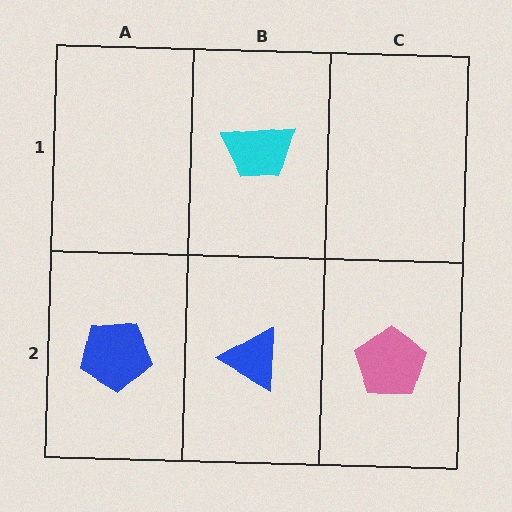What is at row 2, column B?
A blue triangle.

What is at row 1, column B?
A cyan trapezoid.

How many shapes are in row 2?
3 shapes.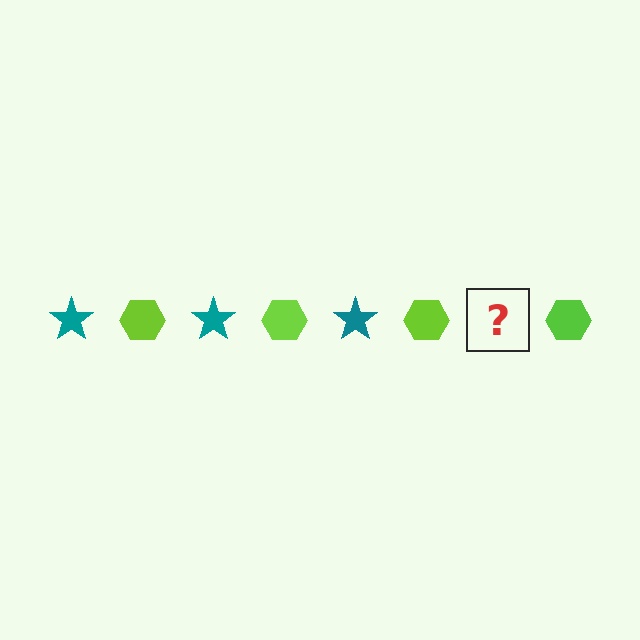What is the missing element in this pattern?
The missing element is a teal star.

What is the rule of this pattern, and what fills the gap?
The rule is that the pattern alternates between teal star and lime hexagon. The gap should be filled with a teal star.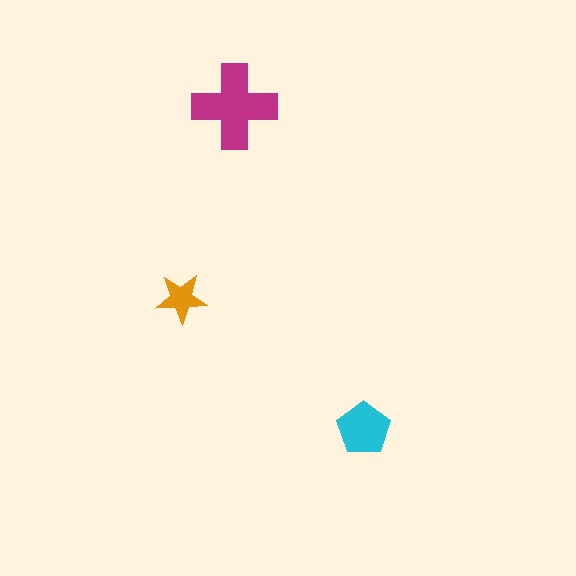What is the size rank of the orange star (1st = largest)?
3rd.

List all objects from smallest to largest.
The orange star, the cyan pentagon, the magenta cross.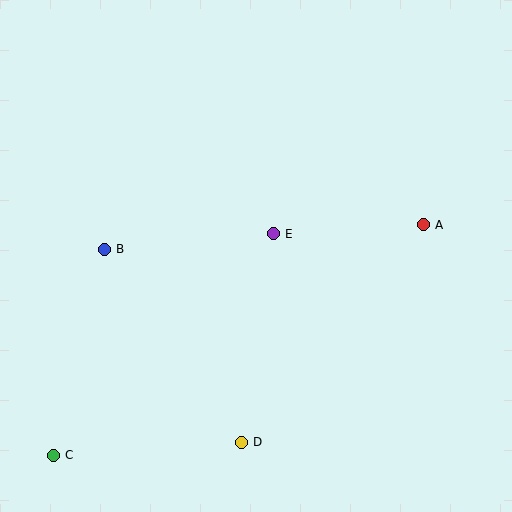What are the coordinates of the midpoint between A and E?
The midpoint between A and E is at (348, 229).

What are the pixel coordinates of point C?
Point C is at (53, 455).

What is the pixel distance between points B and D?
The distance between B and D is 237 pixels.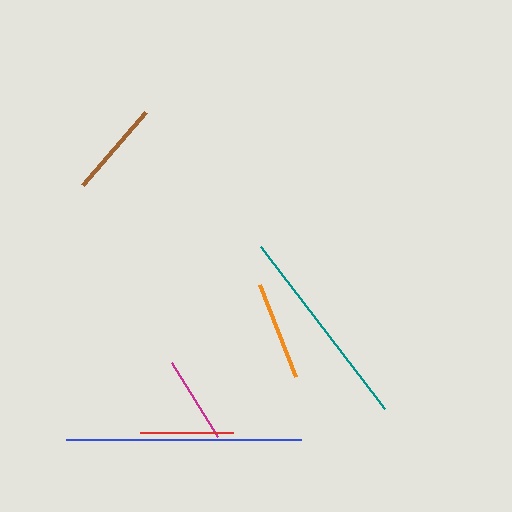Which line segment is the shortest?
The magenta line is the shortest at approximately 88 pixels.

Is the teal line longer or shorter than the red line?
The teal line is longer than the red line.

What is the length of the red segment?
The red segment is approximately 93 pixels long.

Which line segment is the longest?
The blue line is the longest at approximately 235 pixels.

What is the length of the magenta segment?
The magenta segment is approximately 88 pixels long.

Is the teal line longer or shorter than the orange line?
The teal line is longer than the orange line.